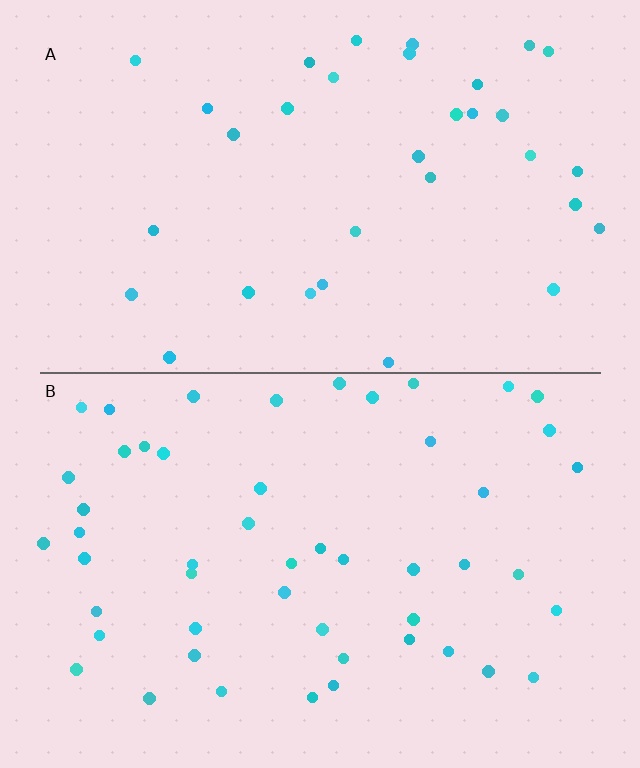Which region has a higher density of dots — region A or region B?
B (the bottom).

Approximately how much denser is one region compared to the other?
Approximately 1.5× — region B over region A.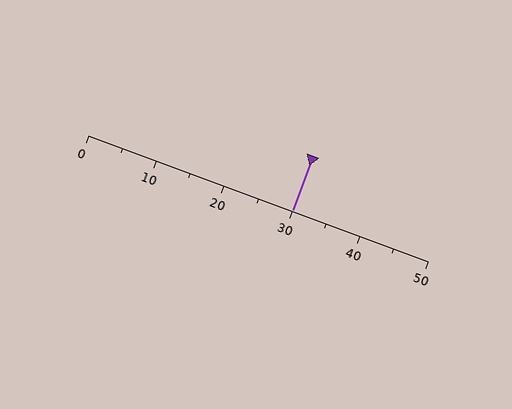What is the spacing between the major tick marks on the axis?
The major ticks are spaced 10 apart.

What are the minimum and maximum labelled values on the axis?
The axis runs from 0 to 50.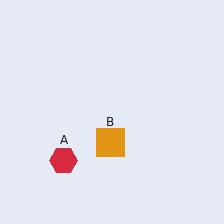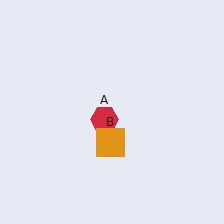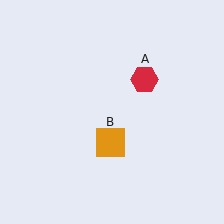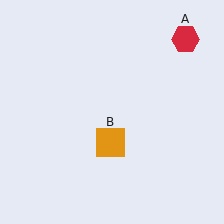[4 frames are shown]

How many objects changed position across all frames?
1 object changed position: red hexagon (object A).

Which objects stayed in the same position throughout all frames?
Orange square (object B) remained stationary.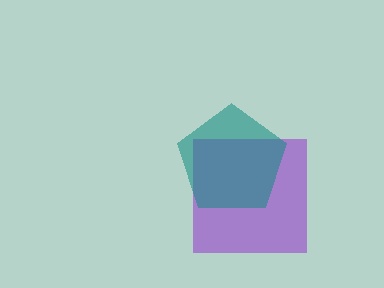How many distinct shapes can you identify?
There are 2 distinct shapes: a purple square, a teal pentagon.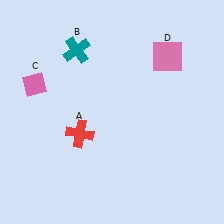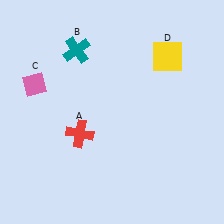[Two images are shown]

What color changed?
The square (D) changed from pink in Image 1 to yellow in Image 2.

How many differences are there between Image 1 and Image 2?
There is 1 difference between the two images.